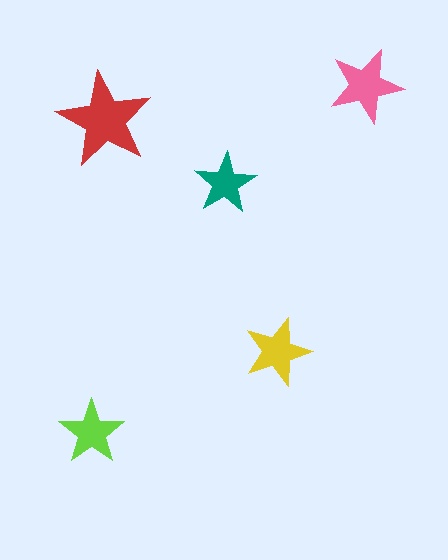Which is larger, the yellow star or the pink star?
The pink one.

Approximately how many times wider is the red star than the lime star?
About 1.5 times wider.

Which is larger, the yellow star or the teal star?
The yellow one.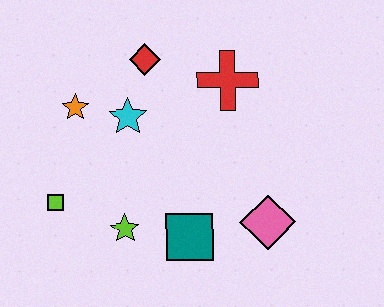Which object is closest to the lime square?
The lime star is closest to the lime square.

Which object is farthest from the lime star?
The red cross is farthest from the lime star.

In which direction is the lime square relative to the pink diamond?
The lime square is to the left of the pink diamond.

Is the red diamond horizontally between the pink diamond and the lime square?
Yes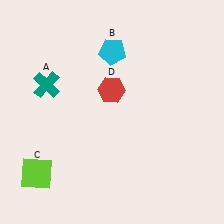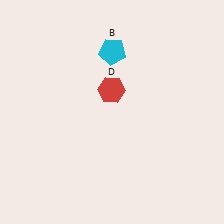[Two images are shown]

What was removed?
The teal cross (A), the lime square (C) were removed in Image 2.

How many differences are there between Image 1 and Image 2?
There are 2 differences between the two images.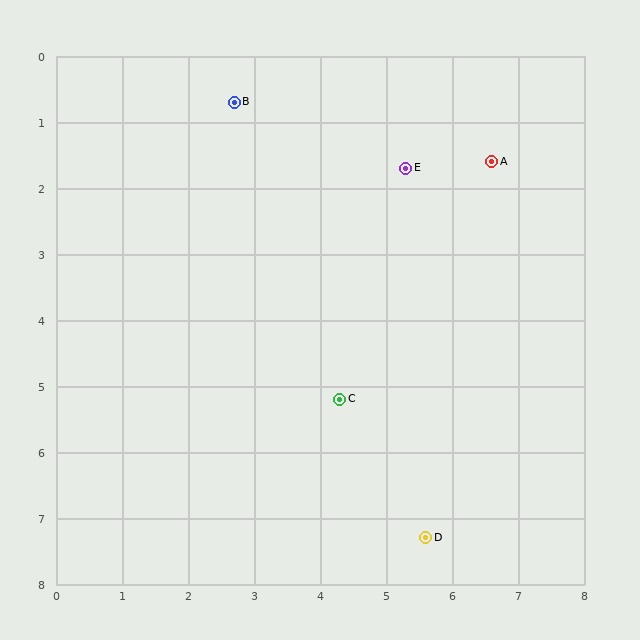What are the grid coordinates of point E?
Point E is at approximately (5.3, 1.7).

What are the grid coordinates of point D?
Point D is at approximately (5.6, 7.3).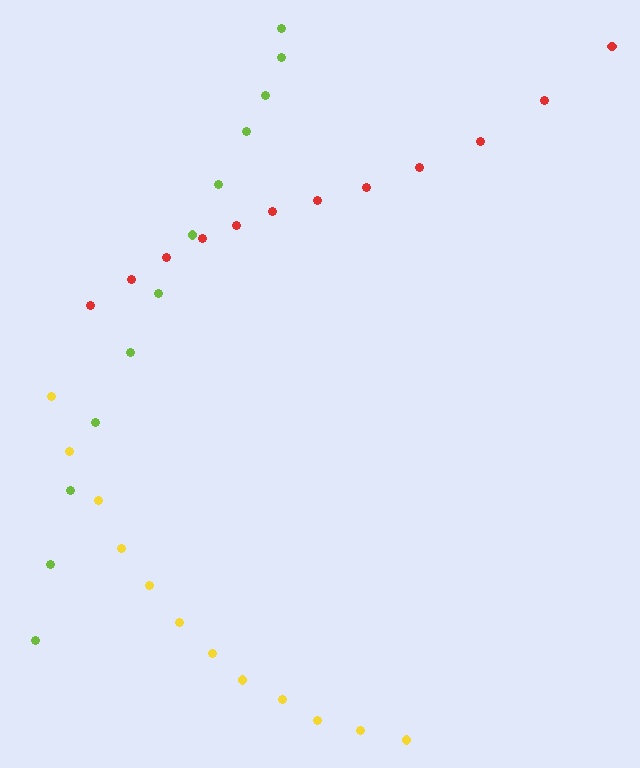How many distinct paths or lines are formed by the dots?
There are 3 distinct paths.